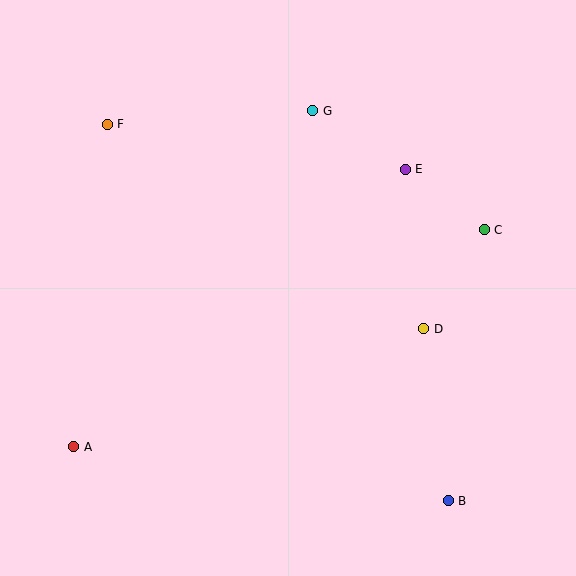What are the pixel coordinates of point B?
Point B is at (448, 501).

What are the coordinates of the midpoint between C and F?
The midpoint between C and F is at (296, 177).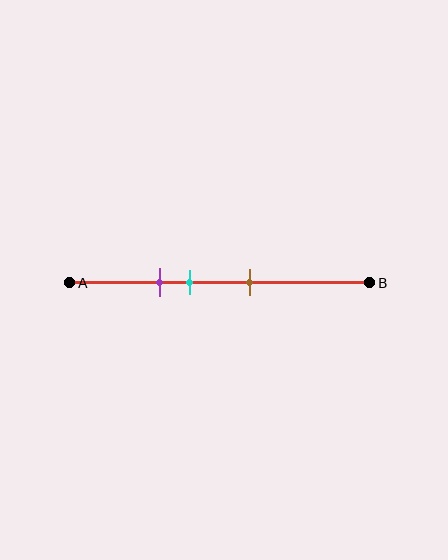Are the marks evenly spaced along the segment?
Yes, the marks are approximately evenly spaced.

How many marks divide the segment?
There are 3 marks dividing the segment.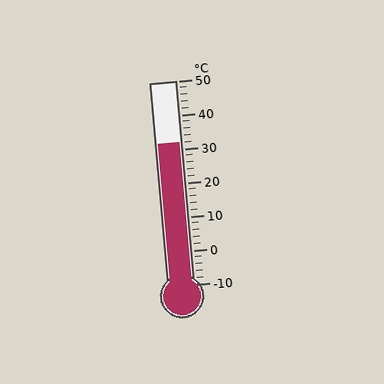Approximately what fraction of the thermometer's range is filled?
The thermometer is filled to approximately 70% of its range.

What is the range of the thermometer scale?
The thermometer scale ranges from -10°C to 50°C.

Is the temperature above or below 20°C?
The temperature is above 20°C.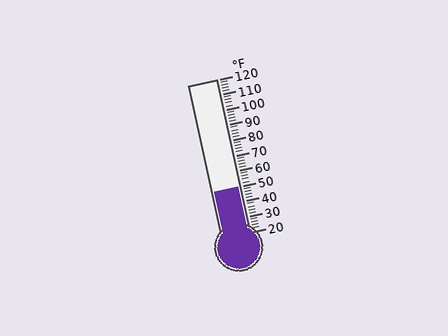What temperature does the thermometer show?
The thermometer shows approximately 50°F.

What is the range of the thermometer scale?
The thermometer scale ranges from 20°F to 120°F.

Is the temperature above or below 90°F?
The temperature is below 90°F.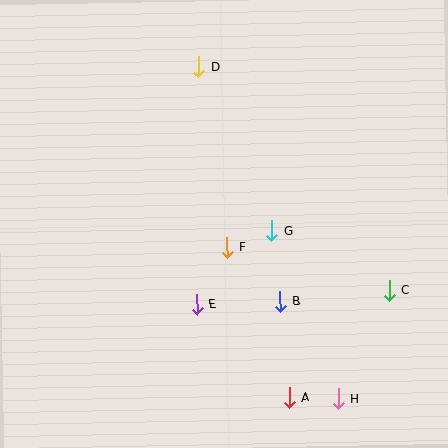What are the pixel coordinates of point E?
Point E is at (196, 304).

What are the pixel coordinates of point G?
Point G is at (272, 231).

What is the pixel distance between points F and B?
The distance between F and B is 76 pixels.